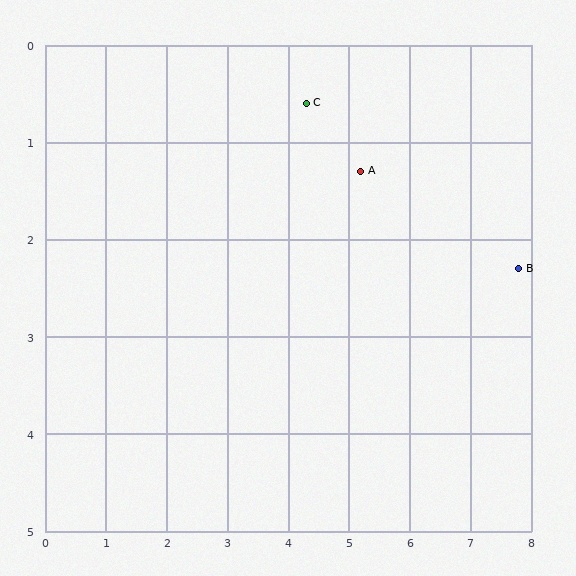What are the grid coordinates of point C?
Point C is at approximately (4.3, 0.6).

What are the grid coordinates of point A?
Point A is at approximately (5.2, 1.3).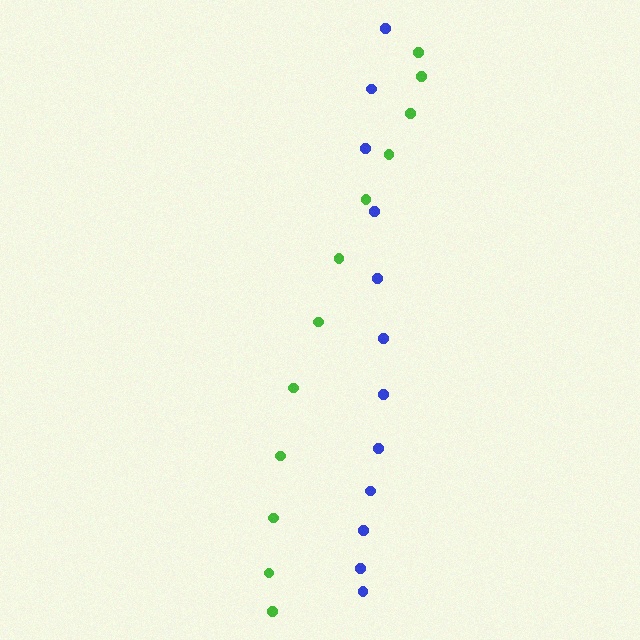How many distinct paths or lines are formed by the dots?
There are 2 distinct paths.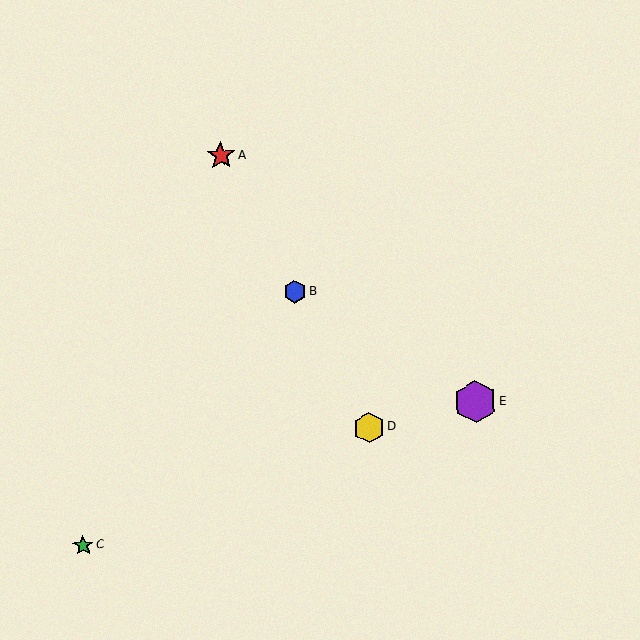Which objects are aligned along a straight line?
Objects A, B, D are aligned along a straight line.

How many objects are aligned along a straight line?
3 objects (A, B, D) are aligned along a straight line.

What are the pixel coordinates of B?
Object B is at (295, 292).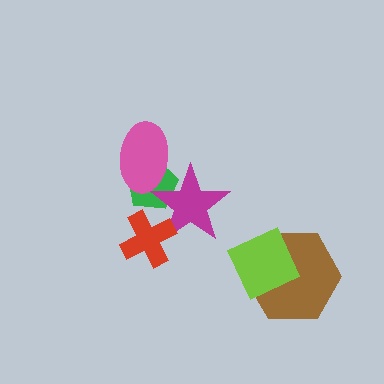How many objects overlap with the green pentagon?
2 objects overlap with the green pentagon.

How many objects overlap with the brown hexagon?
1 object overlaps with the brown hexagon.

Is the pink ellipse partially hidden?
No, no other shape covers it.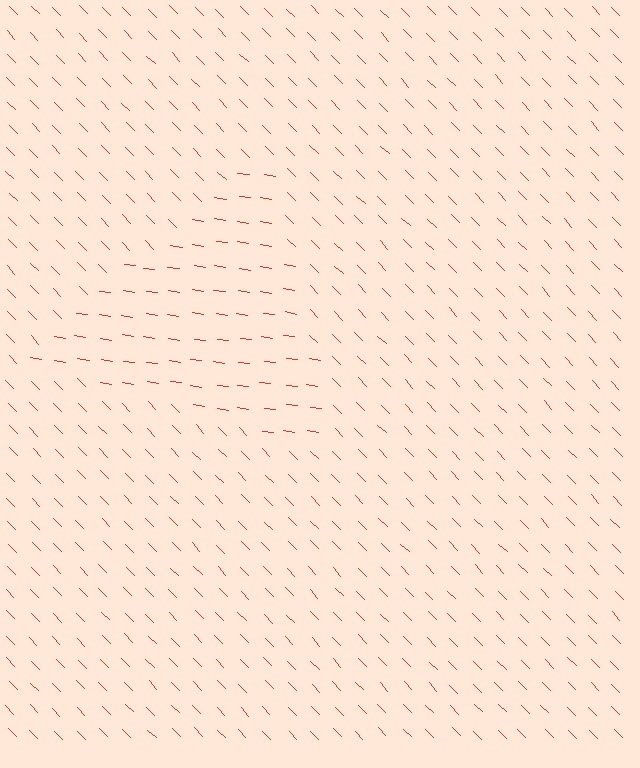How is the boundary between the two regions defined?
The boundary is defined purely by a change in line orientation (approximately 37 degrees difference). All lines are the same color and thickness.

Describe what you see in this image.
The image is filled with small red line segments. A triangle region in the image has lines oriented differently from the surrounding lines, creating a visible texture boundary.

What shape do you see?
I see a triangle.